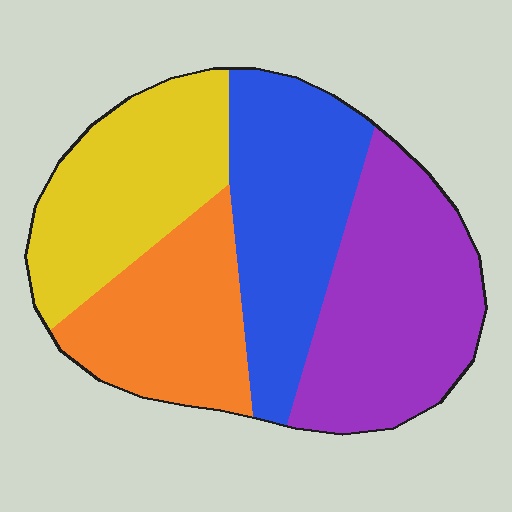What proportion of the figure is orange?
Orange takes up about one fifth (1/5) of the figure.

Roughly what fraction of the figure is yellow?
Yellow covers roughly 25% of the figure.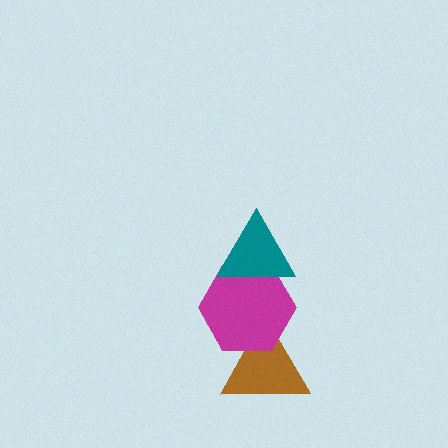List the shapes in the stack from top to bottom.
From top to bottom: the teal triangle, the magenta hexagon, the brown triangle.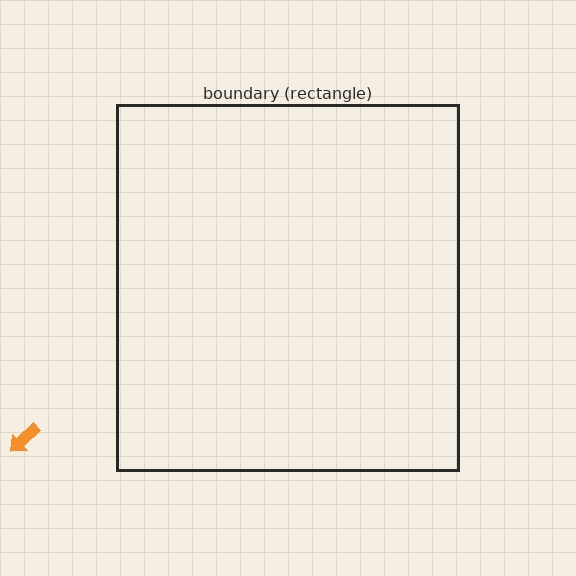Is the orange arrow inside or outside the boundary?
Outside.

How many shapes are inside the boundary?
0 inside, 1 outside.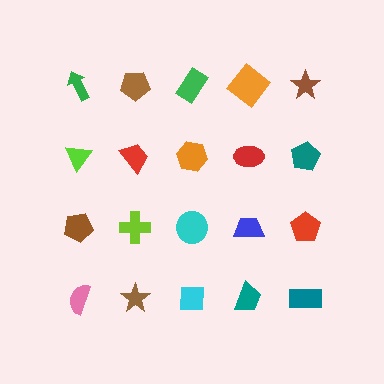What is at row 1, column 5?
A brown star.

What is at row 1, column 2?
A brown pentagon.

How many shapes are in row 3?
5 shapes.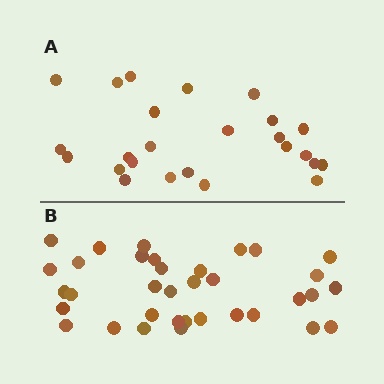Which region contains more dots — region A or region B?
Region B (the bottom region) has more dots.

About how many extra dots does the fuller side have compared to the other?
Region B has roughly 10 or so more dots than region A.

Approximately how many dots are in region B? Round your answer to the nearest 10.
About 40 dots. (The exact count is 35, which rounds to 40.)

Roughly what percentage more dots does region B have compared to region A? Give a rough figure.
About 40% more.